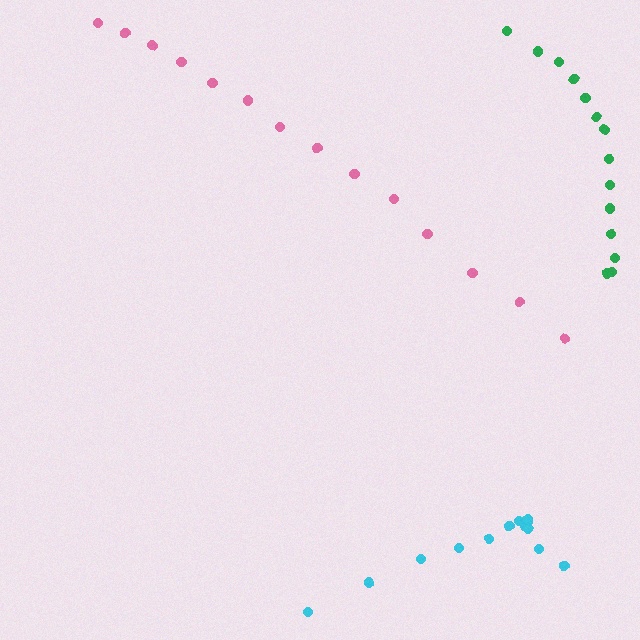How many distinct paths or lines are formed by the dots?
There are 3 distinct paths.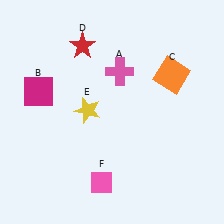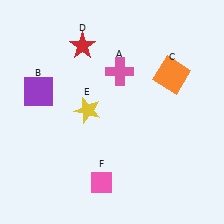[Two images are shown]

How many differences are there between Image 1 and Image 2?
There is 1 difference between the two images.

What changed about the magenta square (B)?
In Image 1, B is magenta. In Image 2, it changed to purple.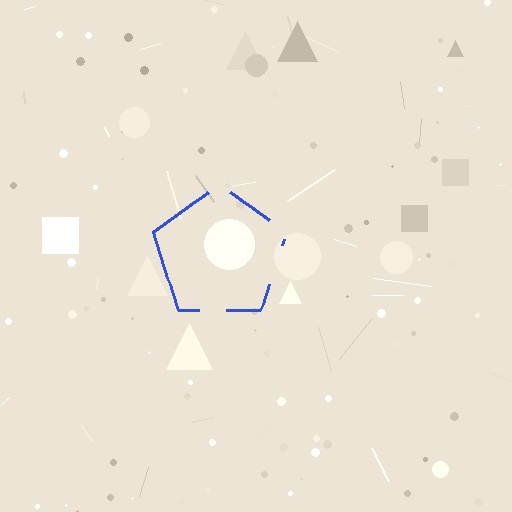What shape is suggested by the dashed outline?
The dashed outline suggests a pentagon.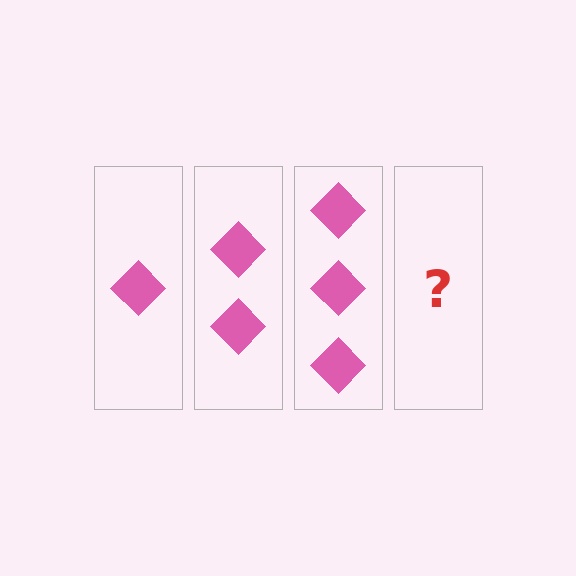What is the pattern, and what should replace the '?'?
The pattern is that each step adds one more diamond. The '?' should be 4 diamonds.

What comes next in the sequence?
The next element should be 4 diamonds.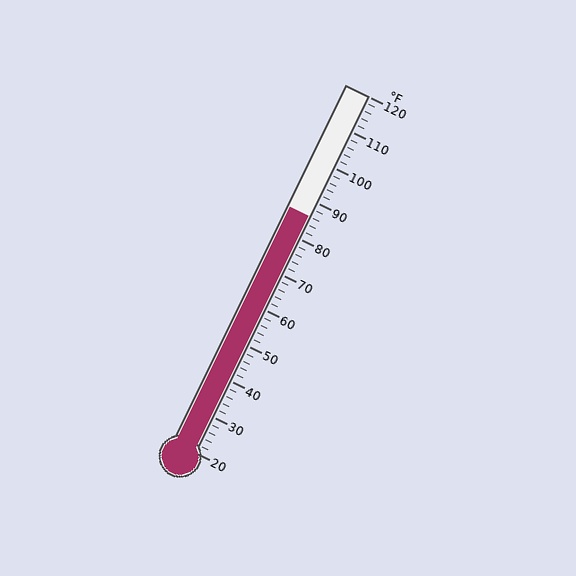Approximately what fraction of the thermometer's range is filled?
The thermometer is filled to approximately 65% of its range.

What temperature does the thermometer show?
The thermometer shows approximately 86°F.